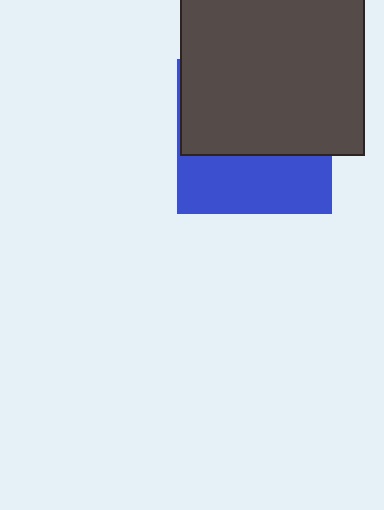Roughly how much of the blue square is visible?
A small part of it is visible (roughly 38%).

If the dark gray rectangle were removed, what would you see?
You would see the complete blue square.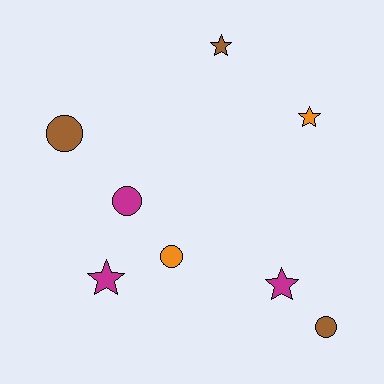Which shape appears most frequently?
Circle, with 4 objects.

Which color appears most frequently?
Brown, with 3 objects.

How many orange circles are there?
There is 1 orange circle.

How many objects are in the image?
There are 8 objects.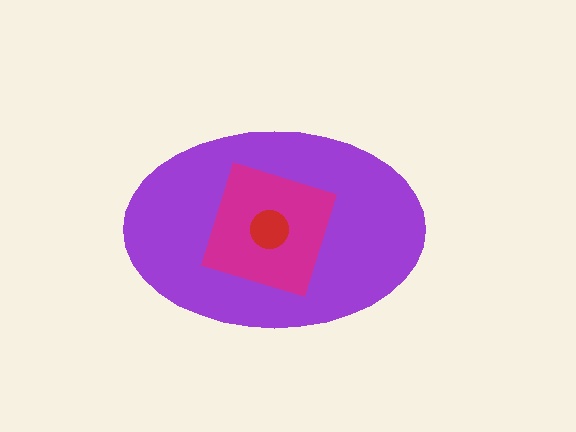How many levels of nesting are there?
3.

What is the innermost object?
The red circle.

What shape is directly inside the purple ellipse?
The magenta diamond.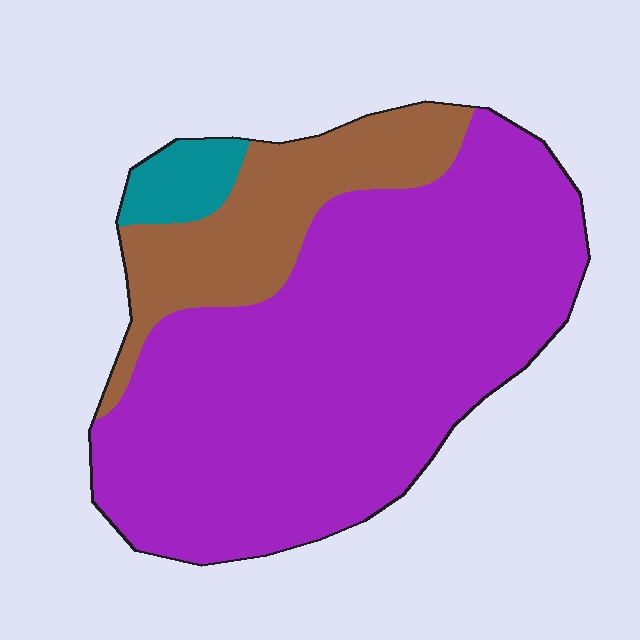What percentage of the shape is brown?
Brown takes up about one fifth (1/5) of the shape.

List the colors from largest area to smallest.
From largest to smallest: purple, brown, teal.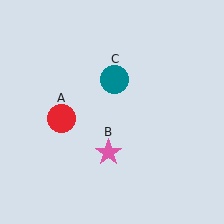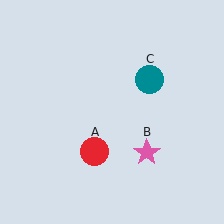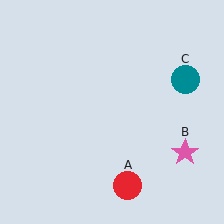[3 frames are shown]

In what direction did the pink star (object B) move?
The pink star (object B) moved right.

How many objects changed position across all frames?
3 objects changed position: red circle (object A), pink star (object B), teal circle (object C).